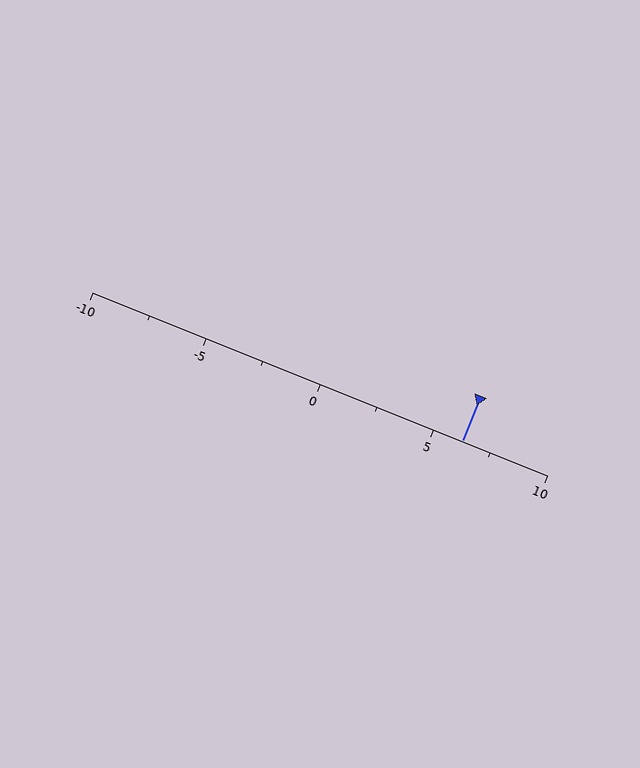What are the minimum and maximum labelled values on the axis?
The axis runs from -10 to 10.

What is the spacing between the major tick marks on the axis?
The major ticks are spaced 5 apart.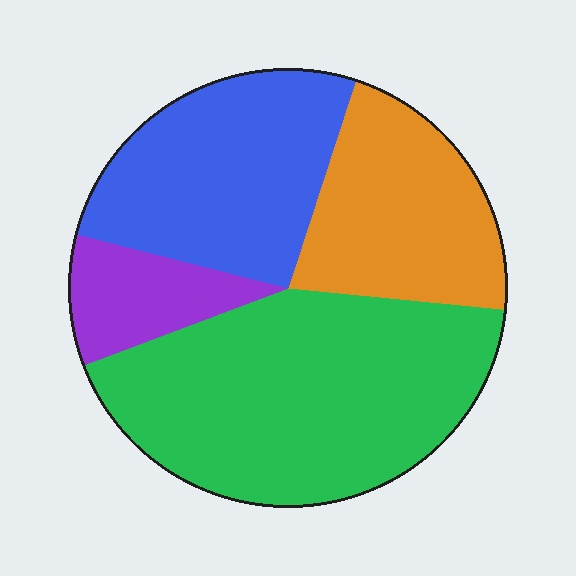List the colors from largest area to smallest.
From largest to smallest: green, blue, orange, purple.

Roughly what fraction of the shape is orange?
Orange takes up about one fifth (1/5) of the shape.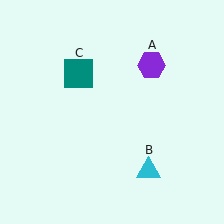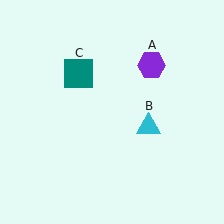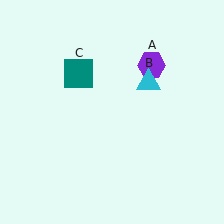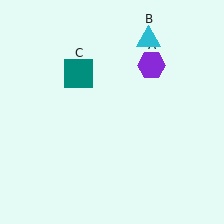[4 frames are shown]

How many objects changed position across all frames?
1 object changed position: cyan triangle (object B).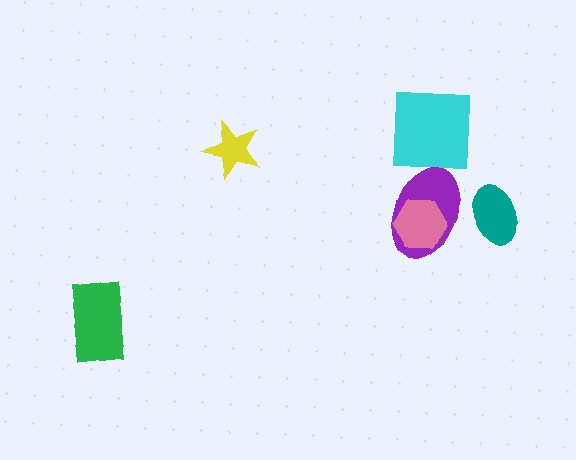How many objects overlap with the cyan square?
0 objects overlap with the cyan square.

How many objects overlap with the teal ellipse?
1 object overlaps with the teal ellipse.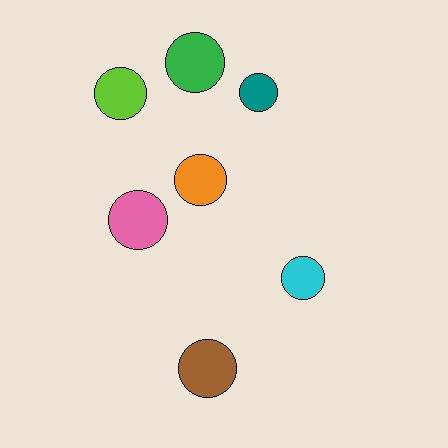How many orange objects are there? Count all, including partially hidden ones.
There is 1 orange object.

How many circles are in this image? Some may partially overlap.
There are 7 circles.